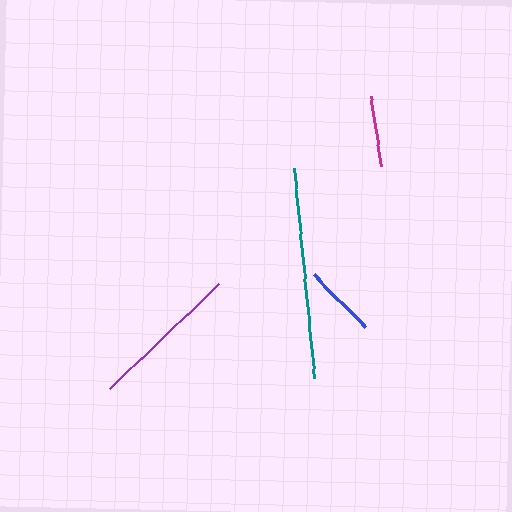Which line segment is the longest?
The teal line is the longest at approximately 212 pixels.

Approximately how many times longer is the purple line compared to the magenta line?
The purple line is approximately 2.1 times the length of the magenta line.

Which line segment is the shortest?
The magenta line is the shortest at approximately 71 pixels.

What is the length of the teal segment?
The teal segment is approximately 212 pixels long.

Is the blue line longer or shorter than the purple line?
The purple line is longer than the blue line.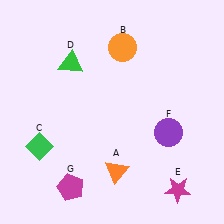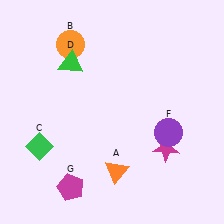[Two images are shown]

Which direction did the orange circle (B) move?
The orange circle (B) moved left.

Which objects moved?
The objects that moved are: the orange circle (B), the magenta star (E).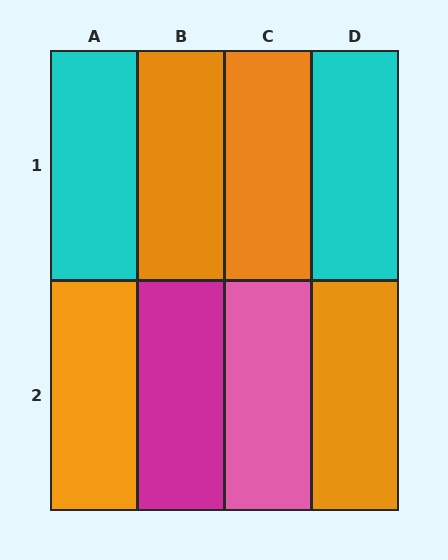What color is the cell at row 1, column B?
Orange.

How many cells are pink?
1 cell is pink.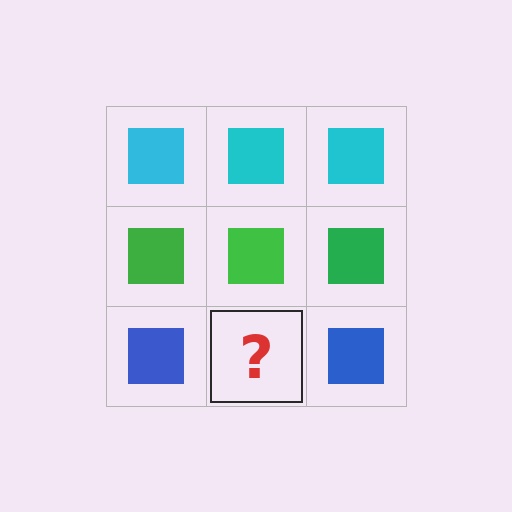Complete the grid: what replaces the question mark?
The question mark should be replaced with a blue square.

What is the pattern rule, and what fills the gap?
The rule is that each row has a consistent color. The gap should be filled with a blue square.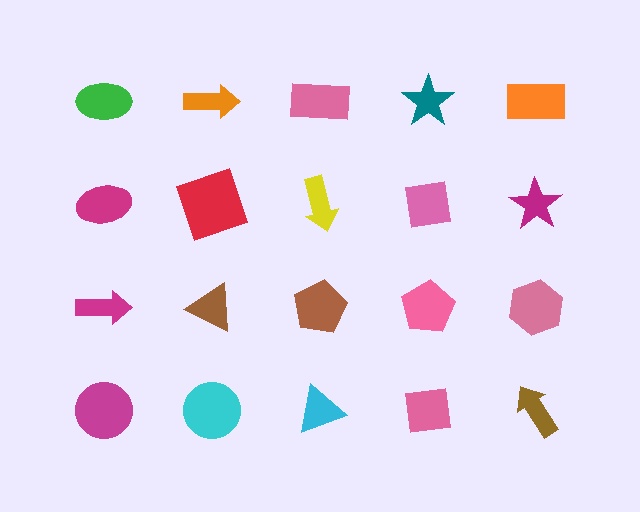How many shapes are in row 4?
5 shapes.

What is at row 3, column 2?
A brown triangle.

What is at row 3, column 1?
A magenta arrow.